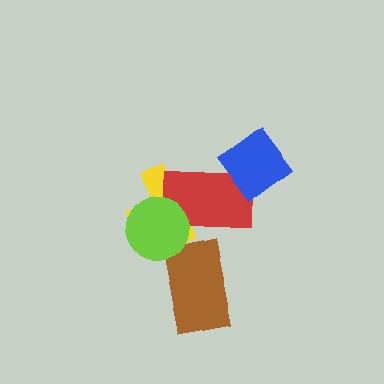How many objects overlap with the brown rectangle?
0 objects overlap with the brown rectangle.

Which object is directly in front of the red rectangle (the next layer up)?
The blue diamond is directly in front of the red rectangle.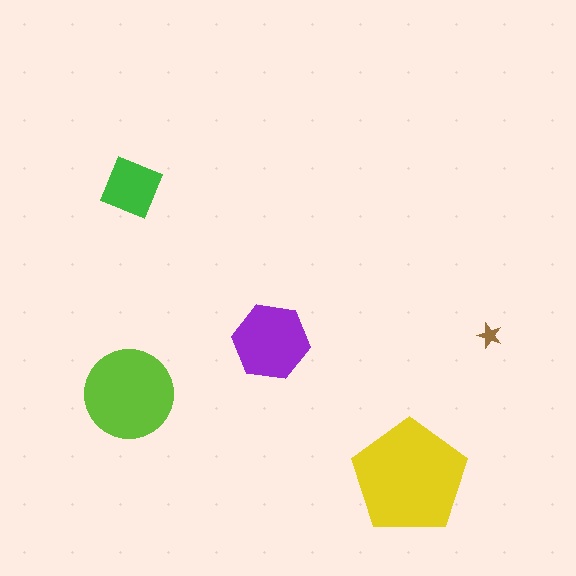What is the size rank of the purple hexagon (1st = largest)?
3rd.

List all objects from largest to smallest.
The yellow pentagon, the lime circle, the purple hexagon, the green square, the brown star.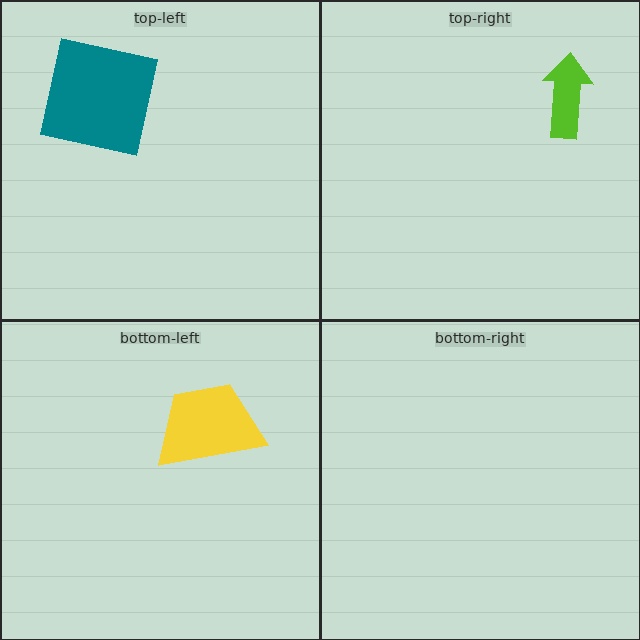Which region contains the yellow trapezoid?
The bottom-left region.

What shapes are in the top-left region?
The teal square.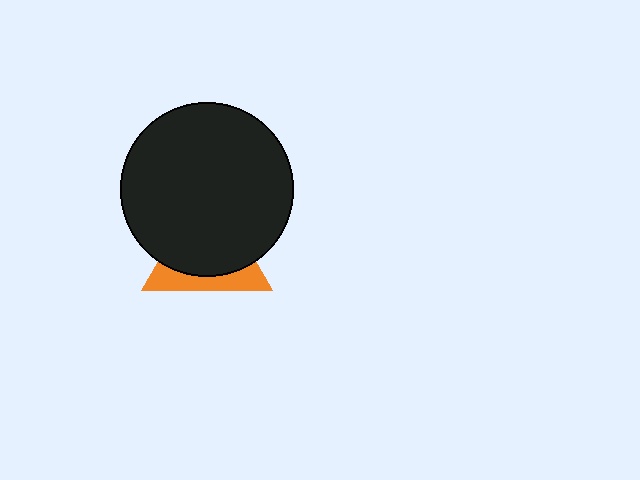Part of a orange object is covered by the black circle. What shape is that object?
It is a triangle.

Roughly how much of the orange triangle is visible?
A small part of it is visible (roughly 32%).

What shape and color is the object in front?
The object in front is a black circle.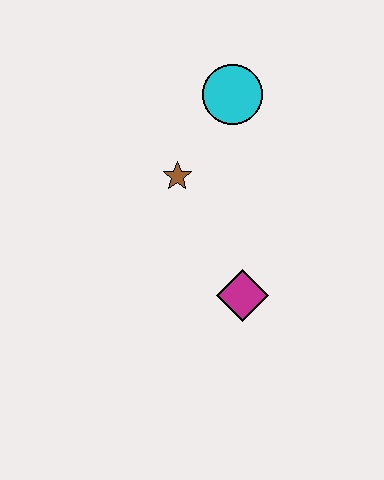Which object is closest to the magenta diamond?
The brown star is closest to the magenta diamond.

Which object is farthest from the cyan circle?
The magenta diamond is farthest from the cyan circle.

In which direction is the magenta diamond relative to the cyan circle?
The magenta diamond is below the cyan circle.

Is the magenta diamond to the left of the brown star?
No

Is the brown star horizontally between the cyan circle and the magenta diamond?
No